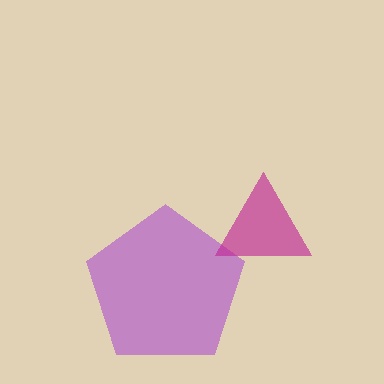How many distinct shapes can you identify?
There are 2 distinct shapes: a purple pentagon, a magenta triangle.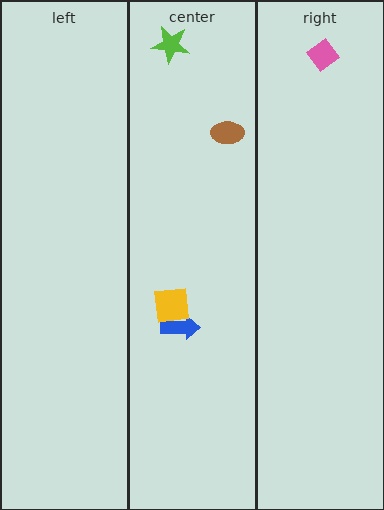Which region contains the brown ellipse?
The center region.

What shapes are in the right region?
The pink diamond.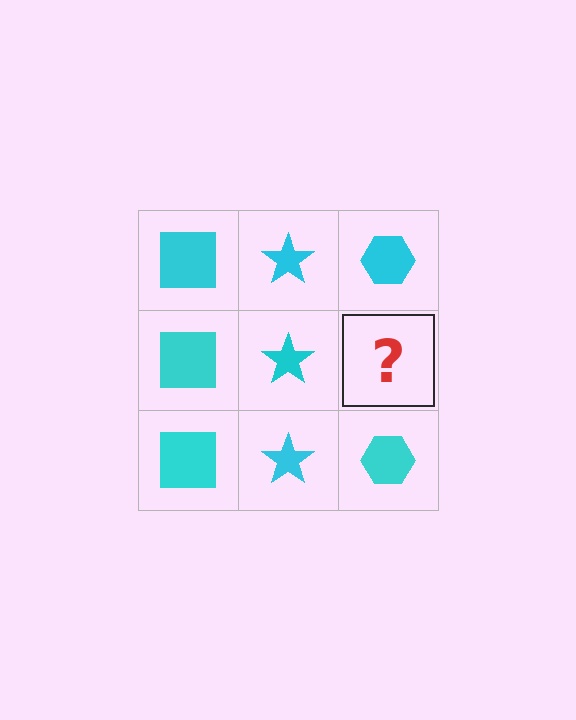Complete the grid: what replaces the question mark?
The question mark should be replaced with a cyan hexagon.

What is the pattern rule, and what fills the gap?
The rule is that each column has a consistent shape. The gap should be filled with a cyan hexagon.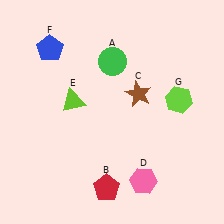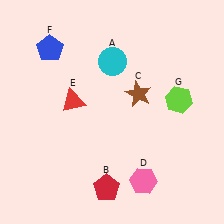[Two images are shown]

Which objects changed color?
A changed from green to cyan. E changed from lime to red.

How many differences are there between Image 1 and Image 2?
There are 2 differences between the two images.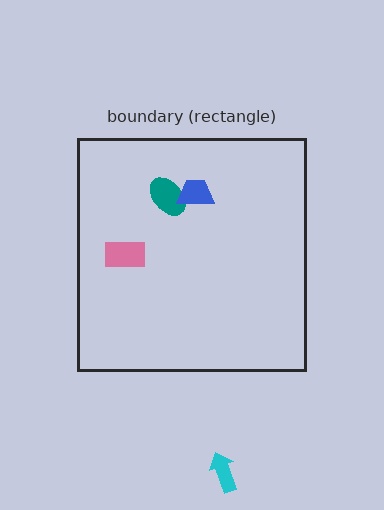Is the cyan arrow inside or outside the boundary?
Outside.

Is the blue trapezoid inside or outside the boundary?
Inside.